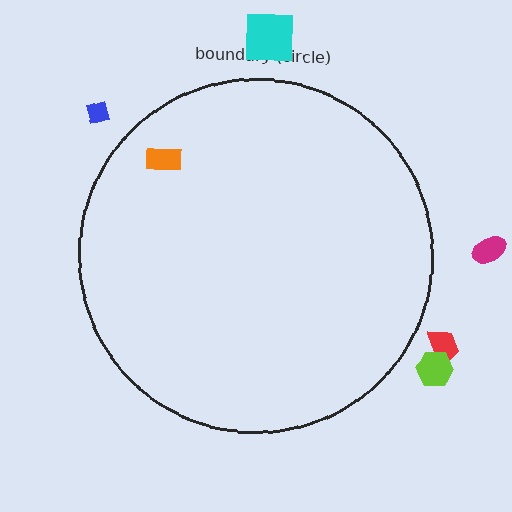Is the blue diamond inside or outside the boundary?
Outside.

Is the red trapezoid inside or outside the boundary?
Outside.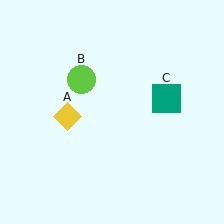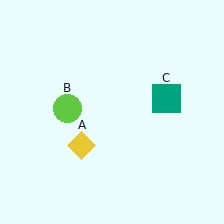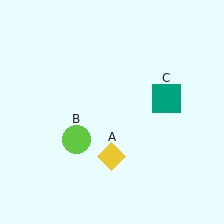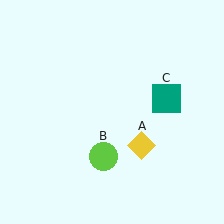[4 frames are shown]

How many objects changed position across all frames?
2 objects changed position: yellow diamond (object A), lime circle (object B).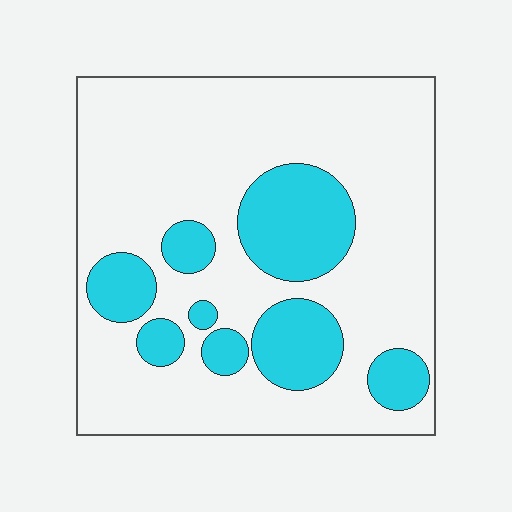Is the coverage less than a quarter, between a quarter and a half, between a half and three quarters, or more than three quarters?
Less than a quarter.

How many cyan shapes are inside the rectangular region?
8.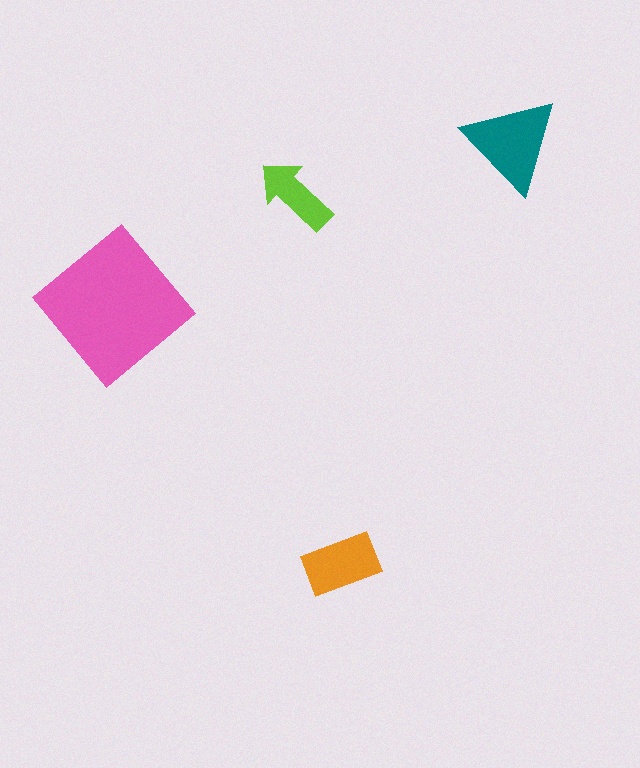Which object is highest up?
The teal triangle is topmost.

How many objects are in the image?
There are 4 objects in the image.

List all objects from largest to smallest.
The pink diamond, the teal triangle, the orange rectangle, the lime arrow.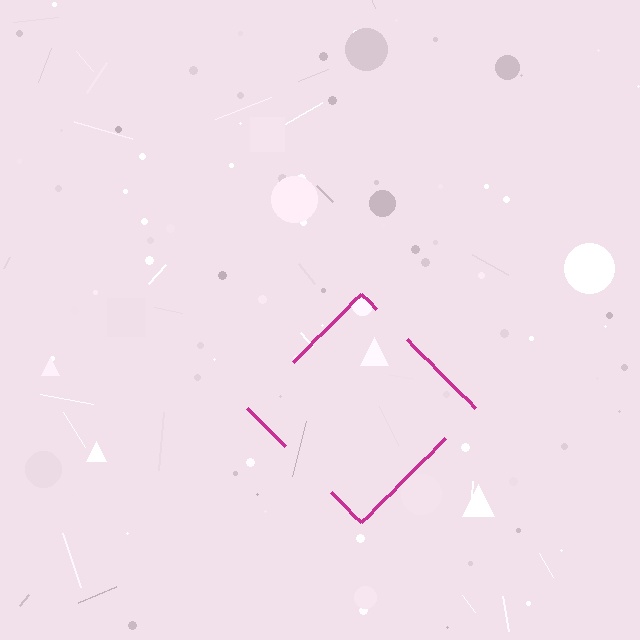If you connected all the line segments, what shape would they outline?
They would outline a diamond.